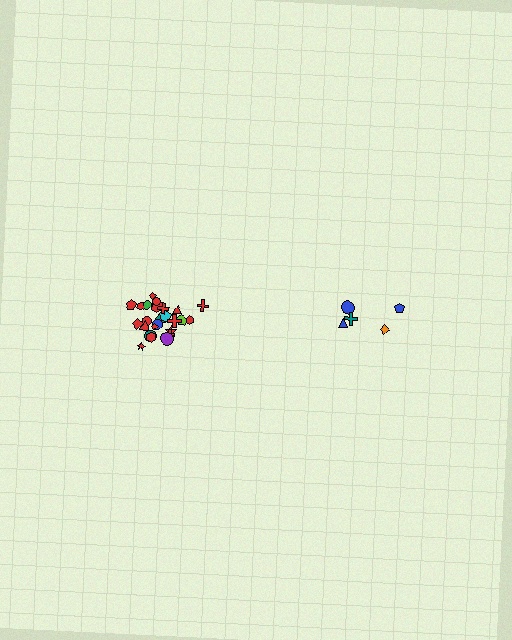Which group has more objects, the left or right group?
The left group.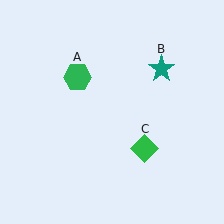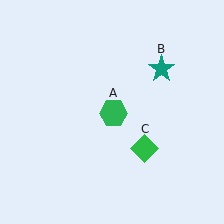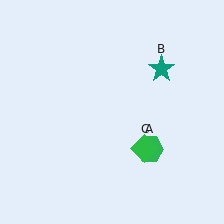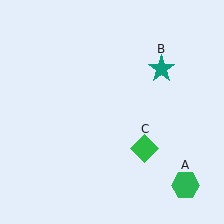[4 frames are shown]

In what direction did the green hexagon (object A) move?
The green hexagon (object A) moved down and to the right.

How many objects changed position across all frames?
1 object changed position: green hexagon (object A).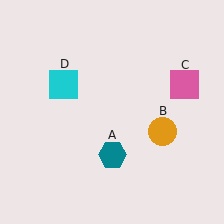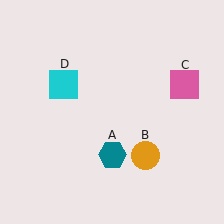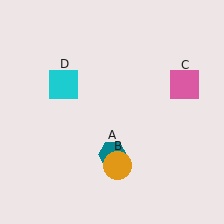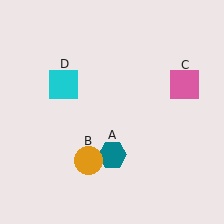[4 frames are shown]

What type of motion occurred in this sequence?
The orange circle (object B) rotated clockwise around the center of the scene.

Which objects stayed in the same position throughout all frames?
Teal hexagon (object A) and pink square (object C) and cyan square (object D) remained stationary.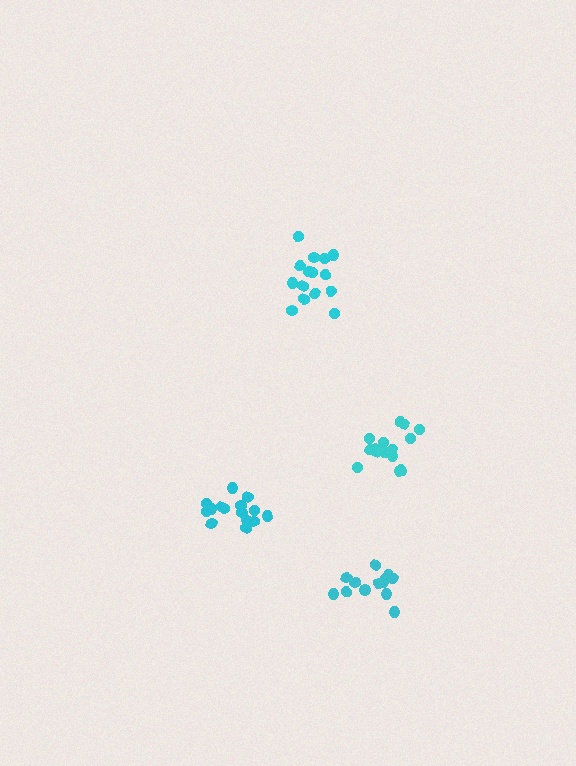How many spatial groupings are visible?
There are 4 spatial groupings.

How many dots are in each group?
Group 1: 15 dots, Group 2: 15 dots, Group 3: 15 dots, Group 4: 13 dots (58 total).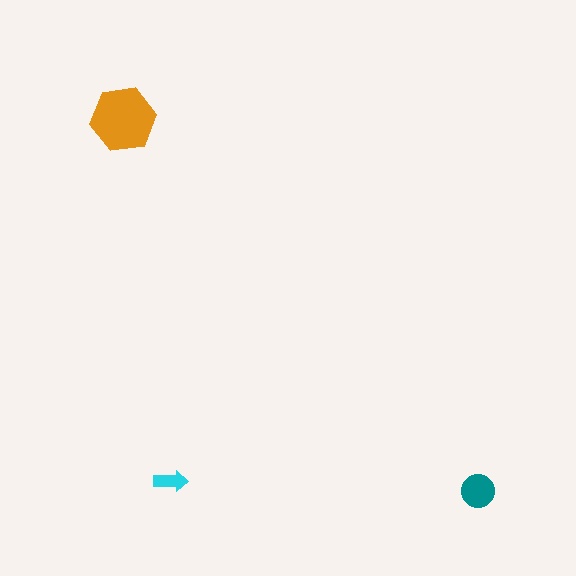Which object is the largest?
The orange hexagon.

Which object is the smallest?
The cyan arrow.